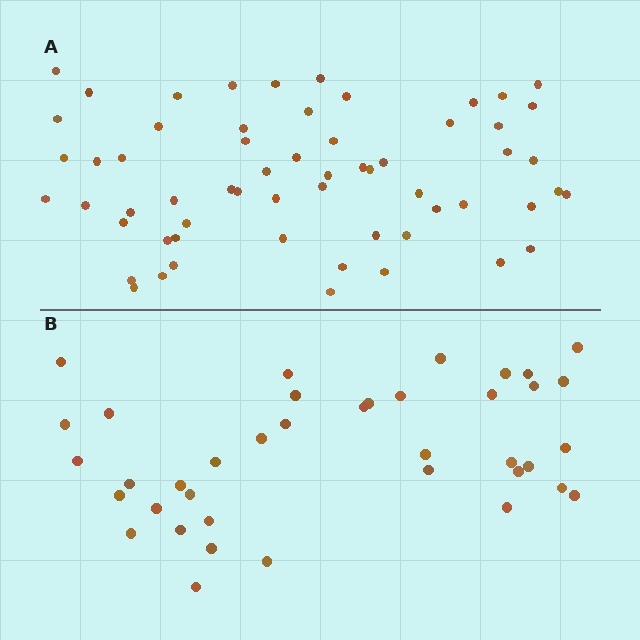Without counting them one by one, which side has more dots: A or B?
Region A (the top region) has more dots.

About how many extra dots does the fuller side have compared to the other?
Region A has approximately 20 more dots than region B.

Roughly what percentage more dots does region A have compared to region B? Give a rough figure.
About 55% more.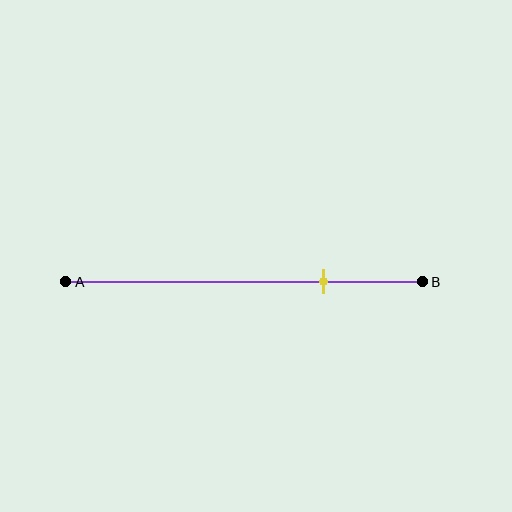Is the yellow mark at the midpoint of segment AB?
No, the mark is at about 70% from A, not at the 50% midpoint.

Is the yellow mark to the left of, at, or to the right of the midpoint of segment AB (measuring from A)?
The yellow mark is to the right of the midpoint of segment AB.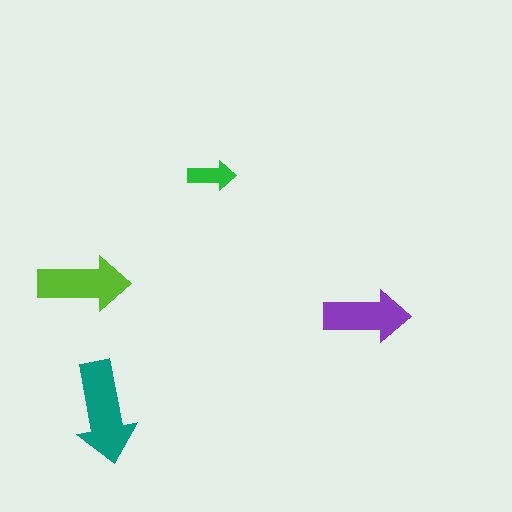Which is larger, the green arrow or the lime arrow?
The lime one.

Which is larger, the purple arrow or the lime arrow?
The lime one.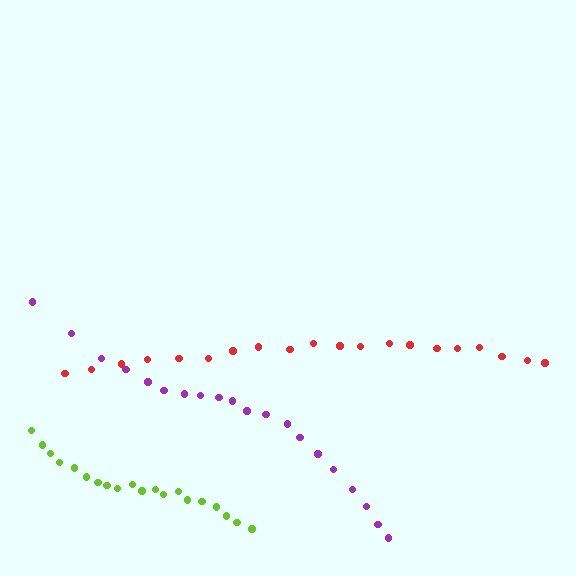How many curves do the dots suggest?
There are 3 distinct paths.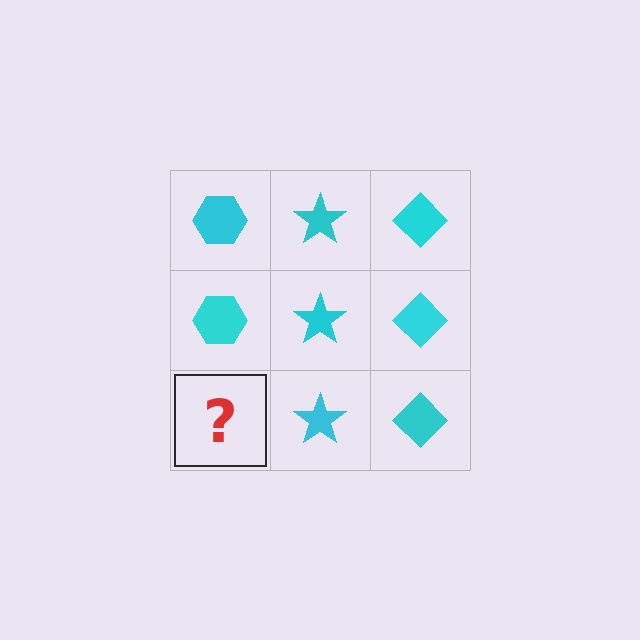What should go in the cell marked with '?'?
The missing cell should contain a cyan hexagon.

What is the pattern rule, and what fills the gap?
The rule is that each column has a consistent shape. The gap should be filled with a cyan hexagon.